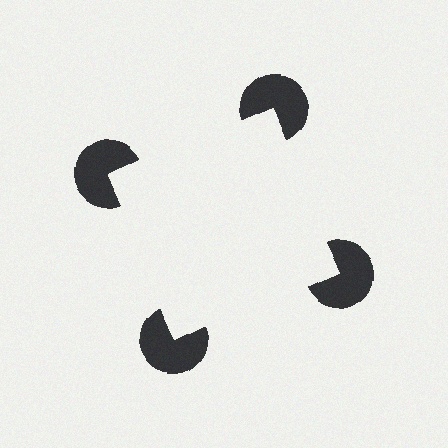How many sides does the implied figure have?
4 sides.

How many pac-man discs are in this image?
There are 4 — one at each vertex of the illusory square.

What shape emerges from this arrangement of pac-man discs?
An illusory square — its edges are inferred from the aligned wedge cuts in the pac-man discs, not physically drawn.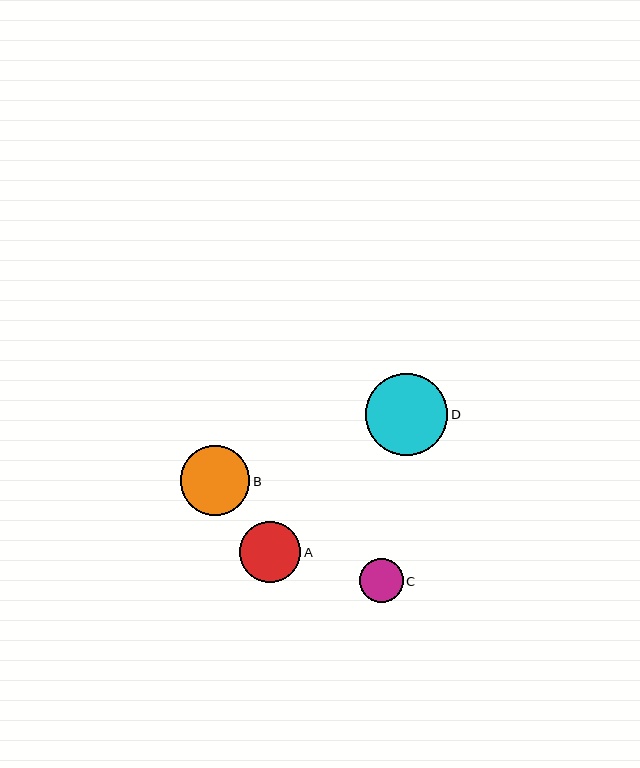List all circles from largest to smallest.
From largest to smallest: D, B, A, C.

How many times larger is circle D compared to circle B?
Circle D is approximately 1.2 times the size of circle B.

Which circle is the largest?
Circle D is the largest with a size of approximately 82 pixels.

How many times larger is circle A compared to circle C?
Circle A is approximately 1.4 times the size of circle C.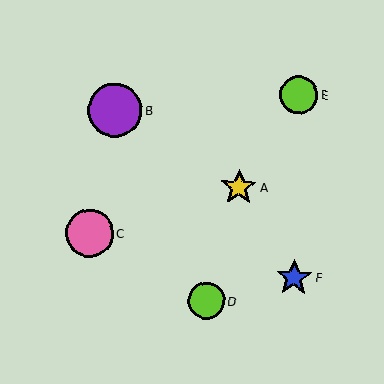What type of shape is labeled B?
Shape B is a purple circle.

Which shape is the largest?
The purple circle (labeled B) is the largest.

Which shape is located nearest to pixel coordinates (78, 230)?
The pink circle (labeled C) at (89, 233) is nearest to that location.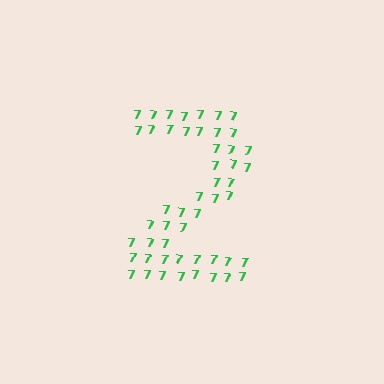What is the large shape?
The large shape is the digit 2.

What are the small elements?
The small elements are digit 7's.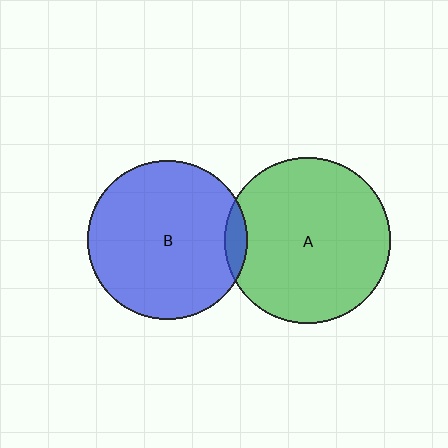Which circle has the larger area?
Circle A (green).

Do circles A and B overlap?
Yes.